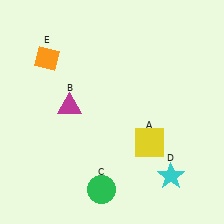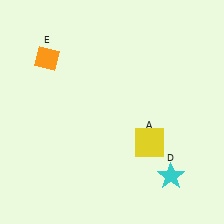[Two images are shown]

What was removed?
The magenta triangle (B), the green circle (C) were removed in Image 2.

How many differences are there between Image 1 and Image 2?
There are 2 differences between the two images.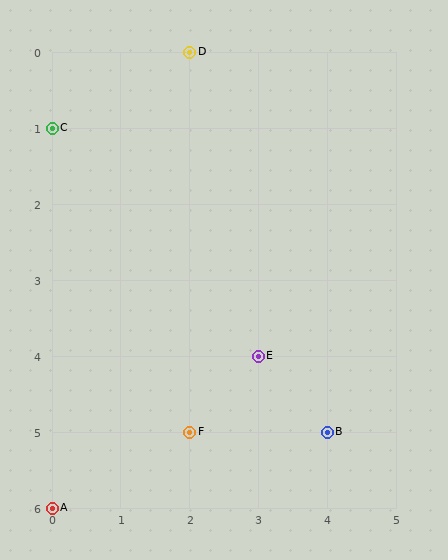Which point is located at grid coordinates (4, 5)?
Point B is at (4, 5).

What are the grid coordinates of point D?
Point D is at grid coordinates (2, 0).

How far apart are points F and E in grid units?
Points F and E are 1 column and 1 row apart (about 1.4 grid units diagonally).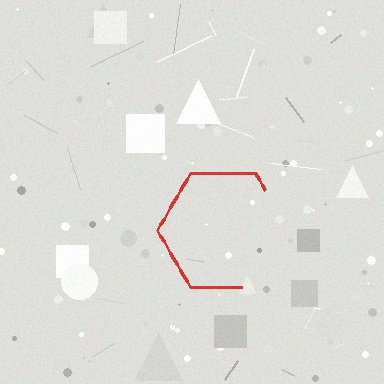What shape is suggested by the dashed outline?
The dashed outline suggests a hexagon.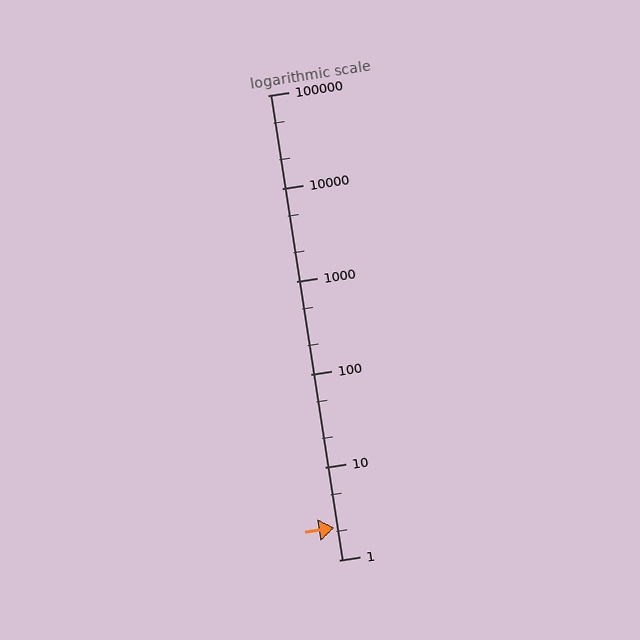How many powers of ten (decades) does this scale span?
The scale spans 5 decades, from 1 to 100000.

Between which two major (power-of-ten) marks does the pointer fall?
The pointer is between 1 and 10.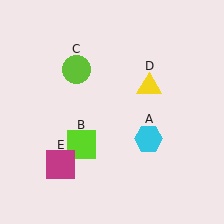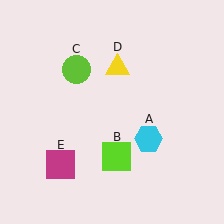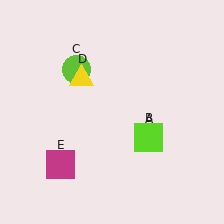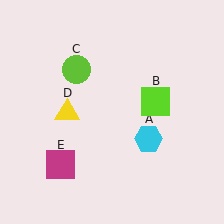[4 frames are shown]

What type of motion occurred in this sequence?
The lime square (object B), yellow triangle (object D) rotated counterclockwise around the center of the scene.